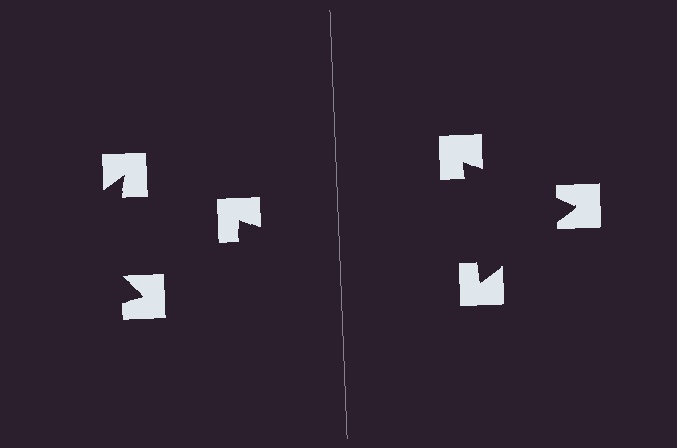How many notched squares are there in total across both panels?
6 — 3 on each side.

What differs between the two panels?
The notched squares are positioned identically on both sides; only the wedge orientations differ. On the right they align to a triangle; on the left they are misaligned.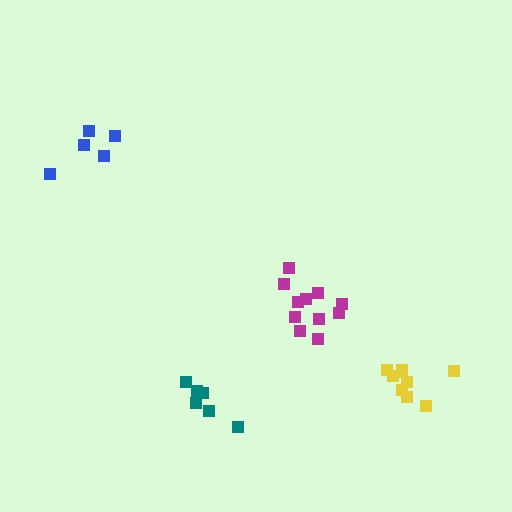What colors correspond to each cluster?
The clusters are colored: blue, yellow, teal, magenta.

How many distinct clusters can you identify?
There are 4 distinct clusters.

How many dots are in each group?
Group 1: 5 dots, Group 2: 9 dots, Group 3: 6 dots, Group 4: 11 dots (31 total).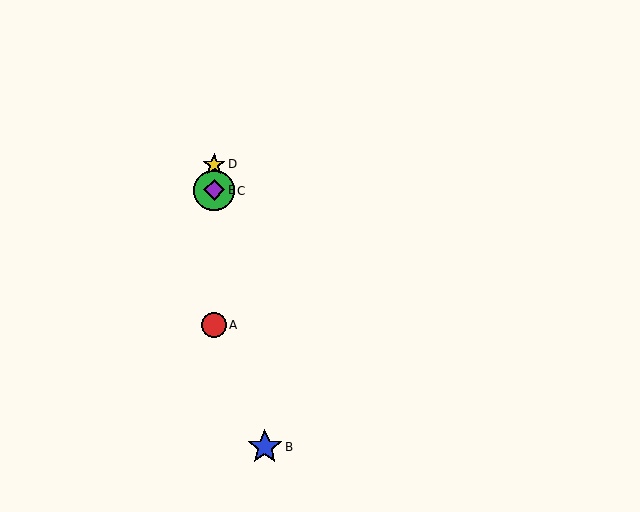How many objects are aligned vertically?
4 objects (A, C, D, E) are aligned vertically.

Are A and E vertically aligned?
Yes, both are at x≈214.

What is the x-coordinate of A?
Object A is at x≈214.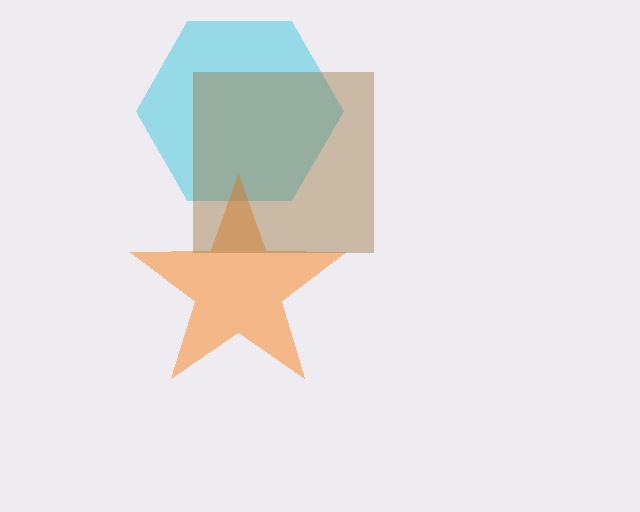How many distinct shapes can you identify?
There are 3 distinct shapes: a cyan hexagon, an orange star, a brown square.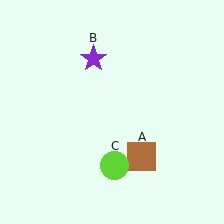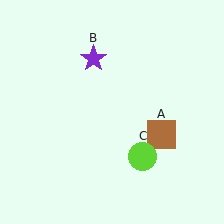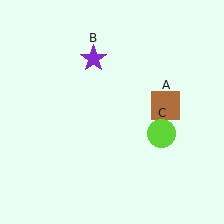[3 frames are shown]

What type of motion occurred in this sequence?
The brown square (object A), lime circle (object C) rotated counterclockwise around the center of the scene.